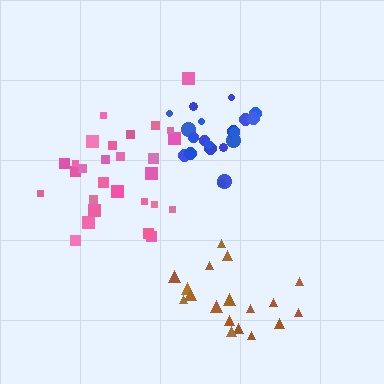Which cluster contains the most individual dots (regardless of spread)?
Pink (28).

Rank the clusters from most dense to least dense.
blue, pink, brown.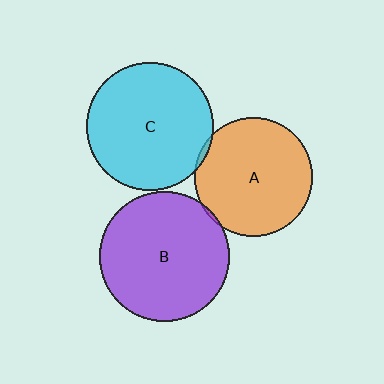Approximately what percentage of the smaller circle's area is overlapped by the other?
Approximately 5%.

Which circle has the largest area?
Circle B (purple).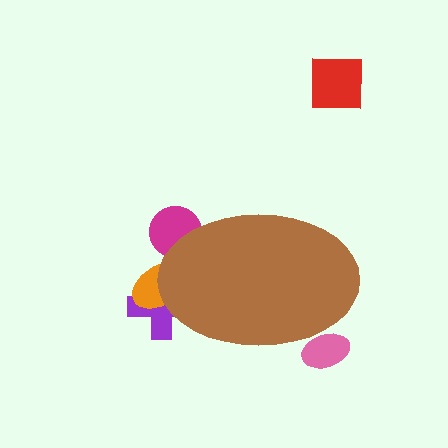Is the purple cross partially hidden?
Yes, the purple cross is partially hidden behind the brown ellipse.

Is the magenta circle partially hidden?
Yes, the magenta circle is partially hidden behind the brown ellipse.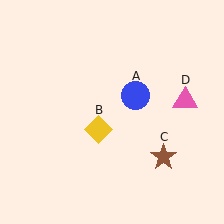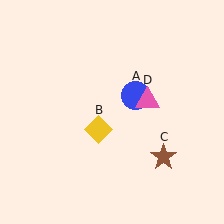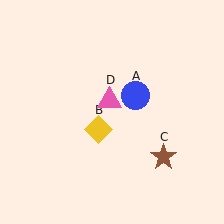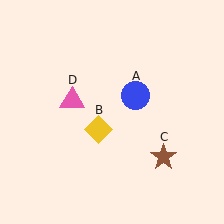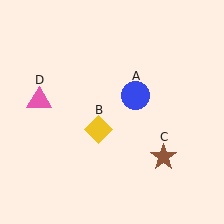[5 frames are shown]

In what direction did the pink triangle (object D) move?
The pink triangle (object D) moved left.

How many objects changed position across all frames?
1 object changed position: pink triangle (object D).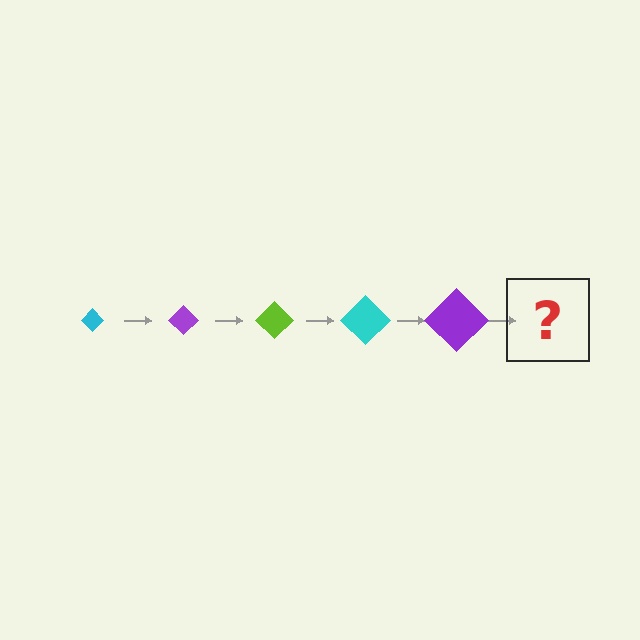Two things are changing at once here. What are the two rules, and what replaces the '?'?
The two rules are that the diamond grows larger each step and the color cycles through cyan, purple, and lime. The '?' should be a lime diamond, larger than the previous one.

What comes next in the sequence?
The next element should be a lime diamond, larger than the previous one.